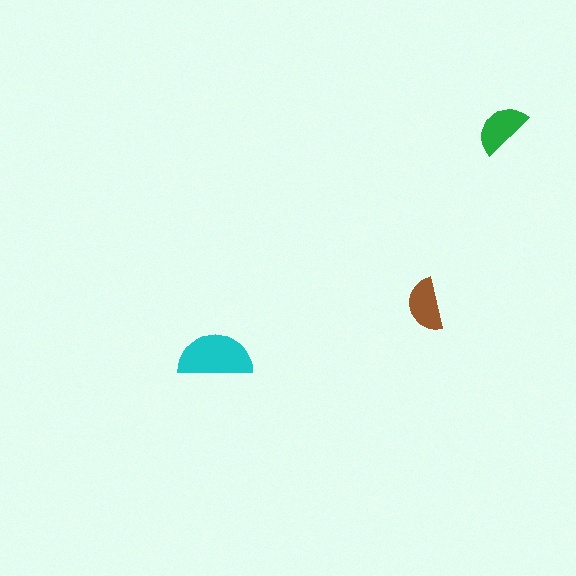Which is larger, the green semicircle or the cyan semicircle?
The cyan one.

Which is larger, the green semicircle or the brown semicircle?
The green one.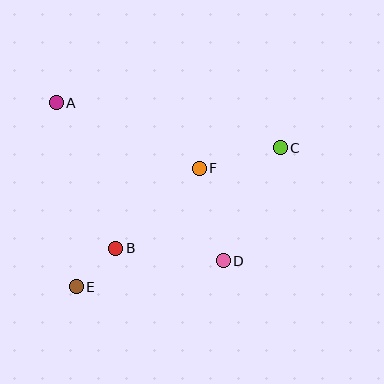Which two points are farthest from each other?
Points C and E are farthest from each other.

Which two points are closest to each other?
Points B and E are closest to each other.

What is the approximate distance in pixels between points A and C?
The distance between A and C is approximately 228 pixels.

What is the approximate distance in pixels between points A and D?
The distance between A and D is approximately 230 pixels.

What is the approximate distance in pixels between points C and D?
The distance between C and D is approximately 127 pixels.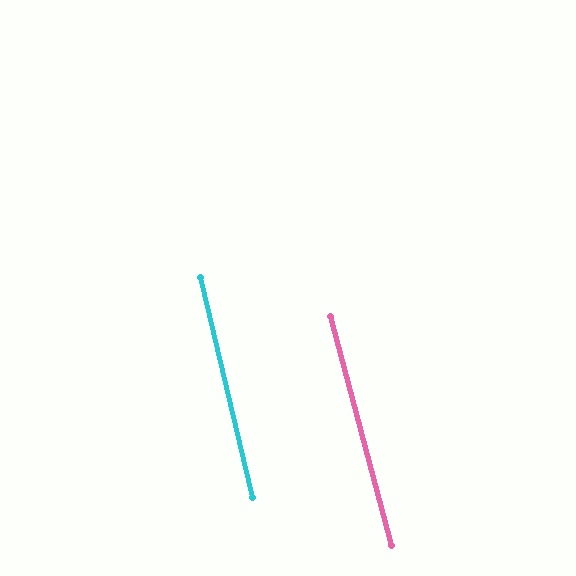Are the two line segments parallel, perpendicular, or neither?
Parallel — their directions differ by only 1.3°.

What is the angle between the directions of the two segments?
Approximately 1 degree.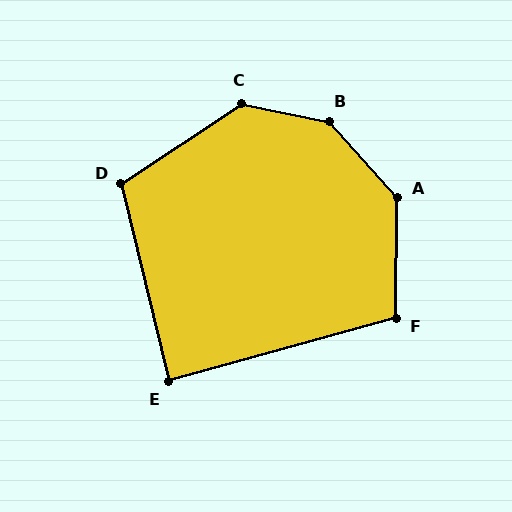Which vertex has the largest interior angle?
B, at approximately 144 degrees.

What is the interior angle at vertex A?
Approximately 137 degrees (obtuse).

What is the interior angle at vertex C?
Approximately 135 degrees (obtuse).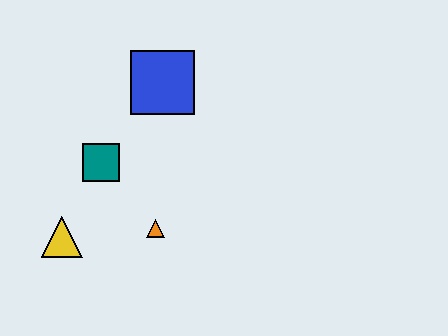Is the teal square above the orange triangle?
Yes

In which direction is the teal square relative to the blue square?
The teal square is below the blue square.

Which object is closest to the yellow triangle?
The teal square is closest to the yellow triangle.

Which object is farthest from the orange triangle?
The blue square is farthest from the orange triangle.